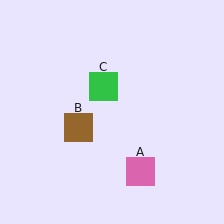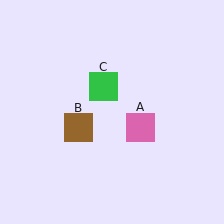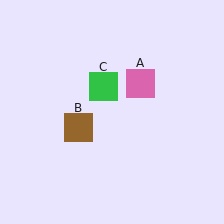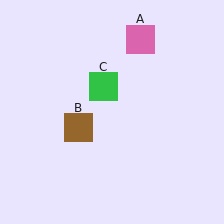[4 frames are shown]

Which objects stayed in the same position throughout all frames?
Brown square (object B) and green square (object C) remained stationary.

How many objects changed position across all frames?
1 object changed position: pink square (object A).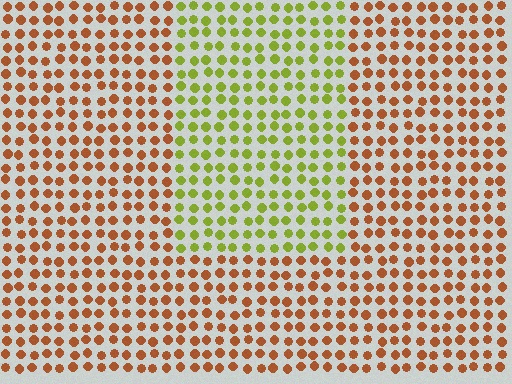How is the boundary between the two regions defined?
The boundary is defined purely by a slight shift in hue (about 59 degrees). Spacing, size, and orientation are identical on both sides.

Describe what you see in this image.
The image is filled with small brown elements in a uniform arrangement. A rectangle-shaped region is visible where the elements are tinted to a slightly different hue, forming a subtle color boundary.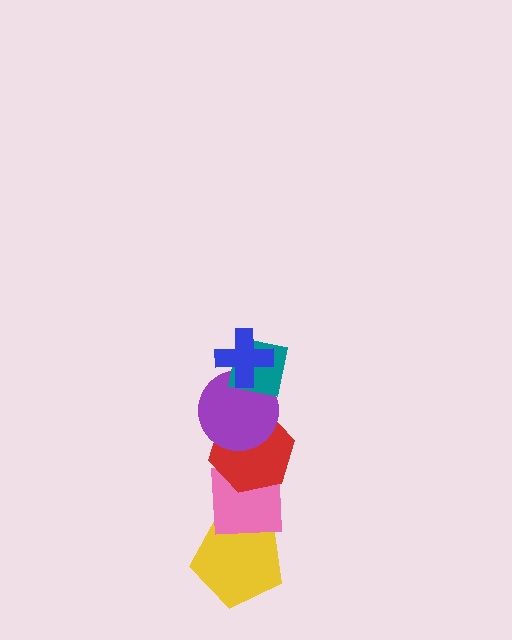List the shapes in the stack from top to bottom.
From top to bottom: the blue cross, the teal square, the purple circle, the red hexagon, the pink square, the yellow pentagon.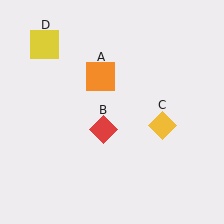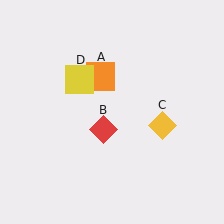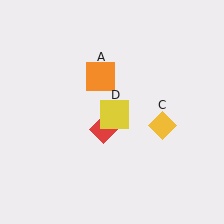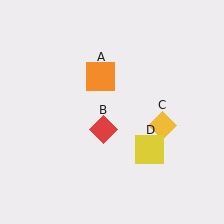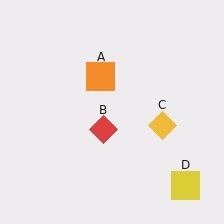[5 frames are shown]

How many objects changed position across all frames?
1 object changed position: yellow square (object D).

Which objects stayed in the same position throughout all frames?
Orange square (object A) and red diamond (object B) and yellow diamond (object C) remained stationary.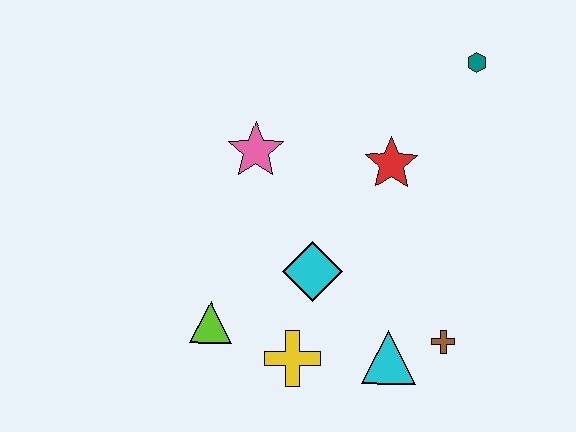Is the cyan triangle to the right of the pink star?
Yes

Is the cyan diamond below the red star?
Yes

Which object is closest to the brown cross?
The cyan triangle is closest to the brown cross.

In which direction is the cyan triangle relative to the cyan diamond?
The cyan triangle is below the cyan diamond.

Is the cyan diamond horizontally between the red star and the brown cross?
No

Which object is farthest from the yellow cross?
The teal hexagon is farthest from the yellow cross.